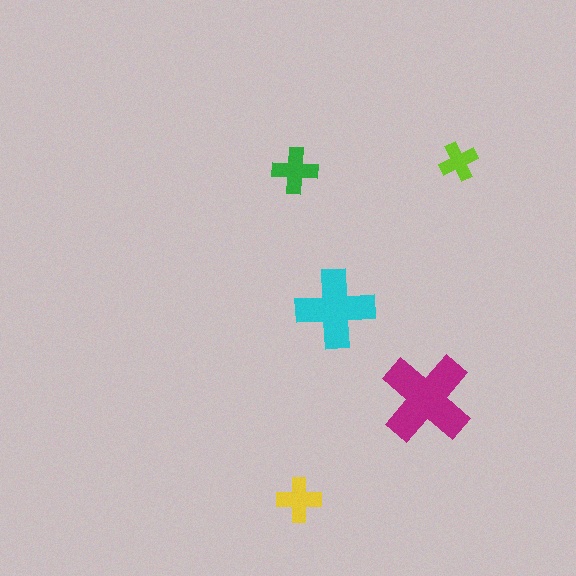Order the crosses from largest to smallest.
the magenta one, the cyan one, the green one, the yellow one, the lime one.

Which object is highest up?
The lime cross is topmost.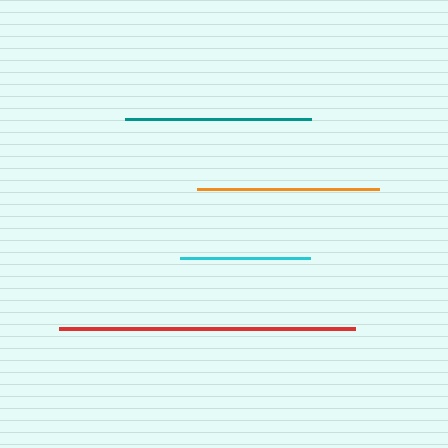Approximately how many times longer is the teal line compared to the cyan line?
The teal line is approximately 1.4 times the length of the cyan line.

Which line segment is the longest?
The red line is the longest at approximately 295 pixels.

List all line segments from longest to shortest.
From longest to shortest: red, teal, orange, cyan.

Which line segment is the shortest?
The cyan line is the shortest at approximately 130 pixels.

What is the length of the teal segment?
The teal segment is approximately 186 pixels long.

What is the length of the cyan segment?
The cyan segment is approximately 130 pixels long.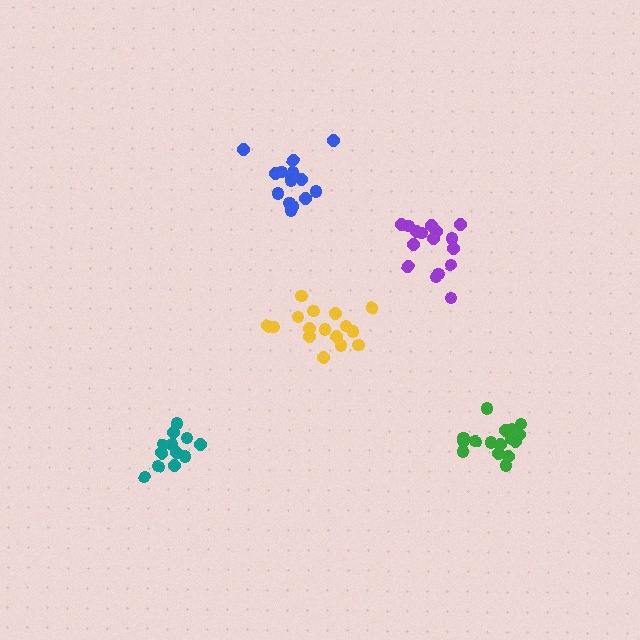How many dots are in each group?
Group 1: 16 dots, Group 2: 15 dots, Group 3: 12 dots, Group 4: 17 dots, Group 5: 16 dots (76 total).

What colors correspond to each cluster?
The clusters are colored: yellow, blue, teal, green, purple.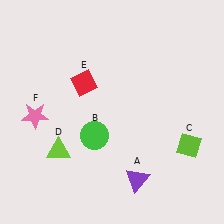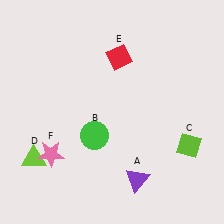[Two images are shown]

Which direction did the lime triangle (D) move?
The lime triangle (D) moved left.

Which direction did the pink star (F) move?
The pink star (F) moved down.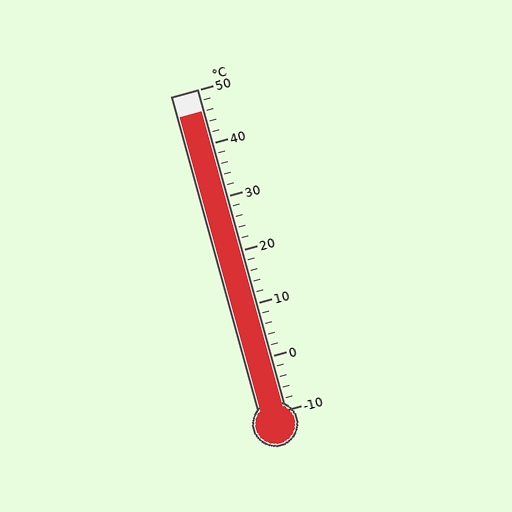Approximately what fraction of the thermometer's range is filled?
The thermometer is filled to approximately 95% of its range.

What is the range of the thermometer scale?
The thermometer scale ranges from -10°C to 50°C.